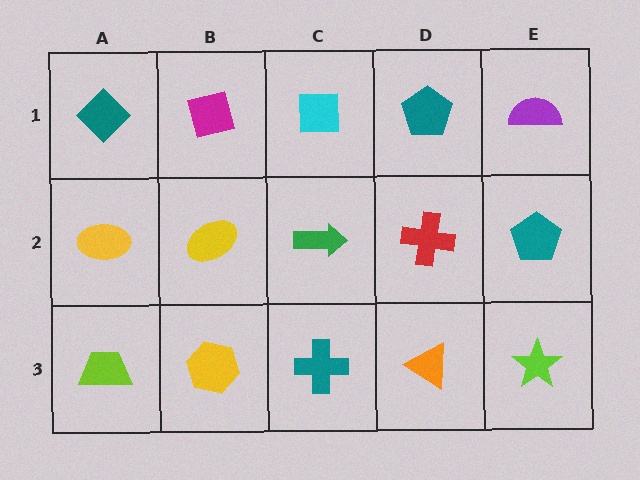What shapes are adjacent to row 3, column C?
A green arrow (row 2, column C), a yellow hexagon (row 3, column B), an orange triangle (row 3, column D).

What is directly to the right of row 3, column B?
A teal cross.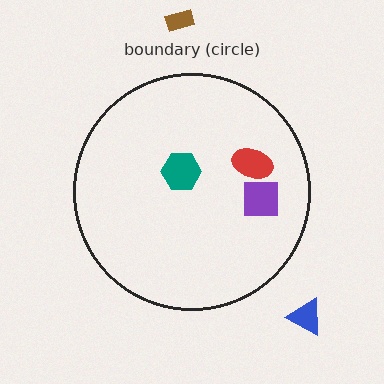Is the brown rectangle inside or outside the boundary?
Outside.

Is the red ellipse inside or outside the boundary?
Inside.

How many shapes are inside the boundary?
3 inside, 2 outside.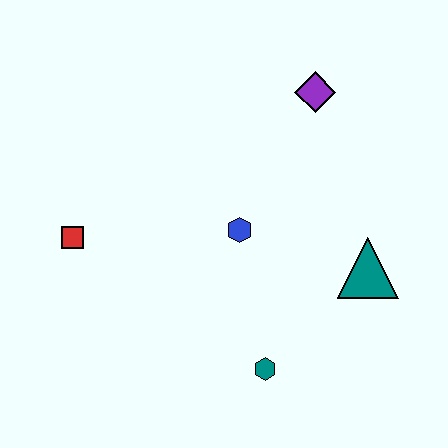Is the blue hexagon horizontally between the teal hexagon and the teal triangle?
No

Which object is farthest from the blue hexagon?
The red square is farthest from the blue hexagon.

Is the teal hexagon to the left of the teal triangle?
Yes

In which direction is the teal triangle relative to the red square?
The teal triangle is to the right of the red square.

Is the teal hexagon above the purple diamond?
No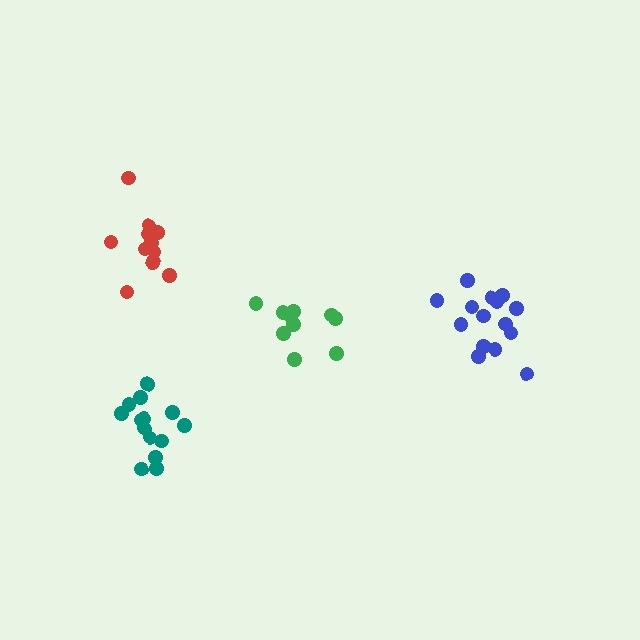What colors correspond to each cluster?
The clusters are colored: blue, teal, red, green.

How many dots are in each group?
Group 1: 15 dots, Group 2: 14 dots, Group 3: 11 dots, Group 4: 10 dots (50 total).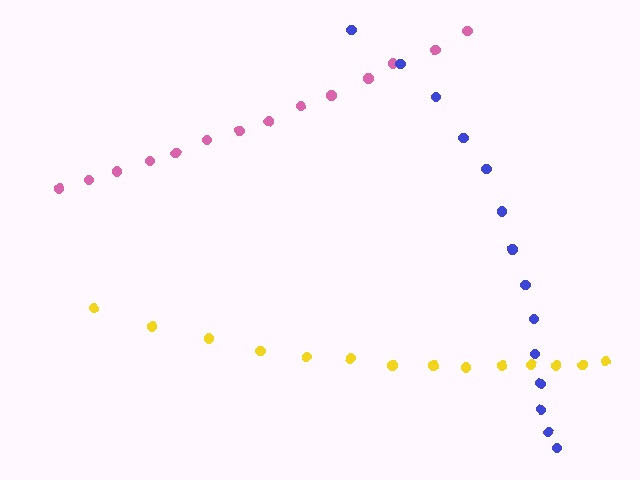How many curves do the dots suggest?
There are 3 distinct paths.